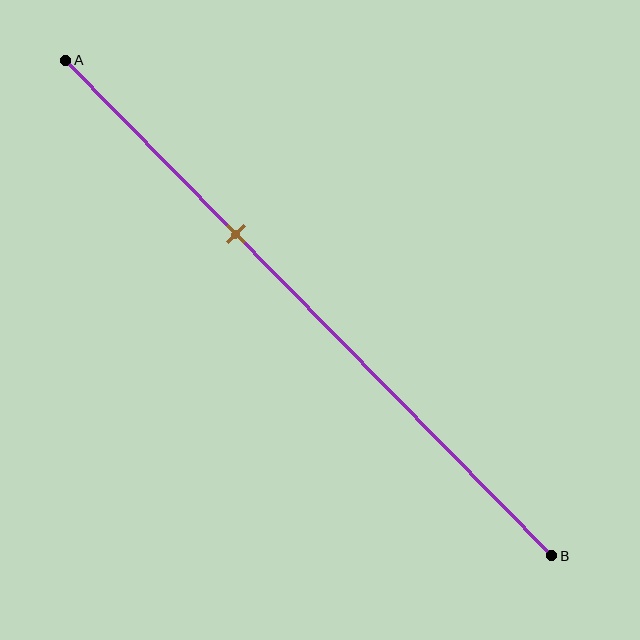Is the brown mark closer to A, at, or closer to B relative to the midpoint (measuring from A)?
The brown mark is closer to point A than the midpoint of segment AB.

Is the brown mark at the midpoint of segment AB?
No, the mark is at about 35% from A, not at the 50% midpoint.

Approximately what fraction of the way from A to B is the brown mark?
The brown mark is approximately 35% of the way from A to B.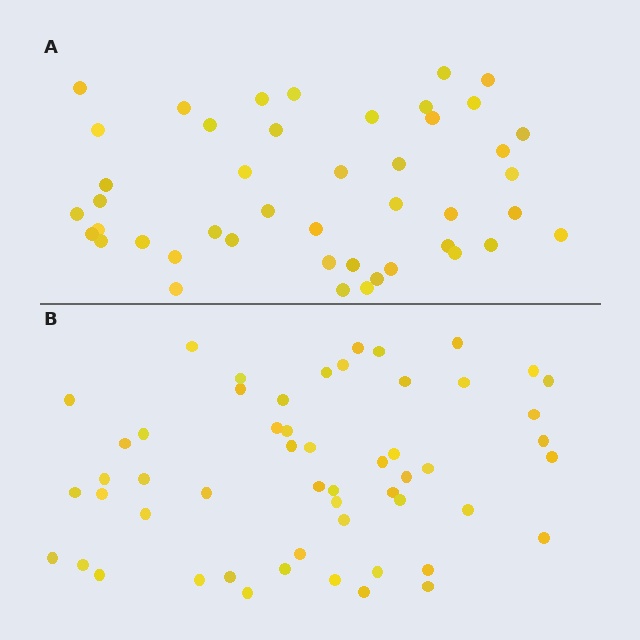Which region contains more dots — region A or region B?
Region B (the bottom region) has more dots.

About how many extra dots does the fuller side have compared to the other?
Region B has roughly 8 or so more dots than region A.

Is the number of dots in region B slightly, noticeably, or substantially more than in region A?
Region B has only slightly more — the two regions are fairly close. The ratio is roughly 1.2 to 1.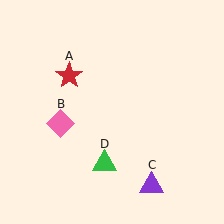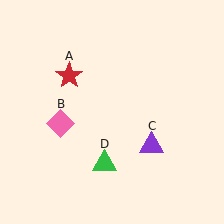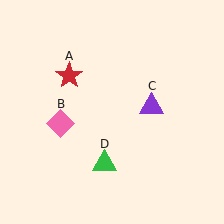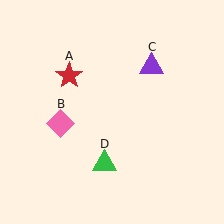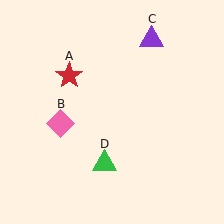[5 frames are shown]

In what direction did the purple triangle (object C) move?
The purple triangle (object C) moved up.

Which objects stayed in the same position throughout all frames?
Red star (object A) and pink diamond (object B) and green triangle (object D) remained stationary.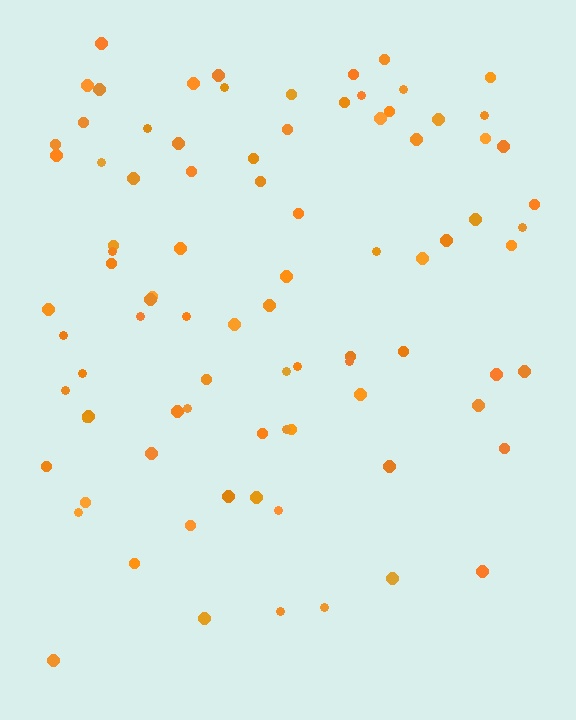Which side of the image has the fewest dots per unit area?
The bottom.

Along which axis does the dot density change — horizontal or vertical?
Vertical.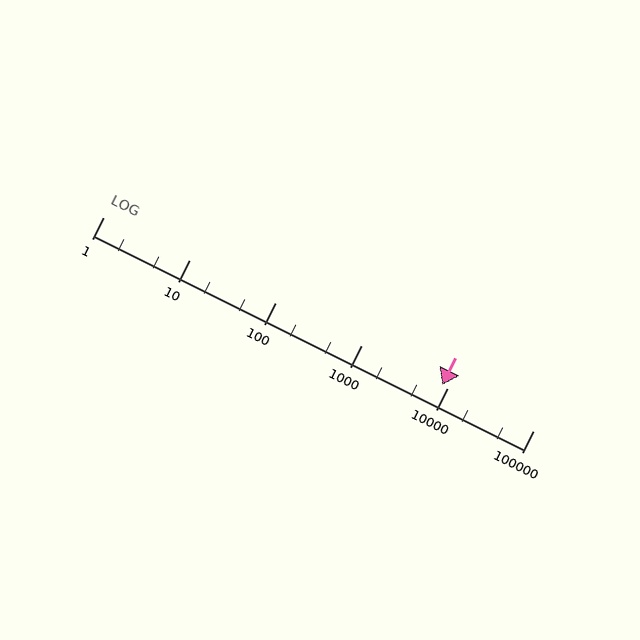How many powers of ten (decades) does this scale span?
The scale spans 5 decades, from 1 to 100000.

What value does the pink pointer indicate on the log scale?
The pointer indicates approximately 8700.